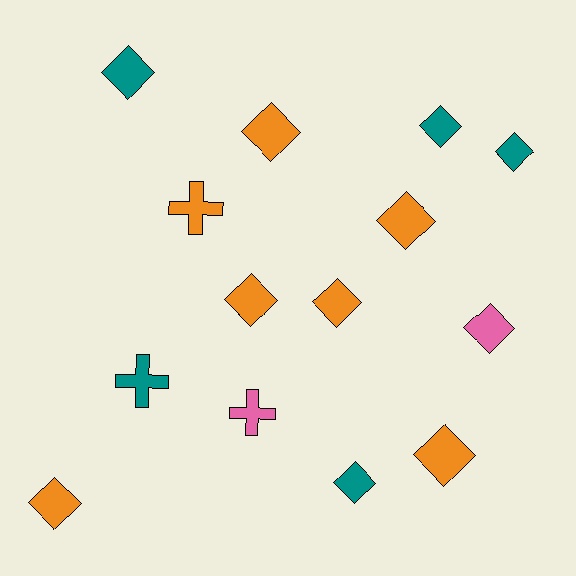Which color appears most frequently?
Orange, with 7 objects.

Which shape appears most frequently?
Diamond, with 11 objects.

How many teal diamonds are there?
There are 4 teal diamonds.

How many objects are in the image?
There are 14 objects.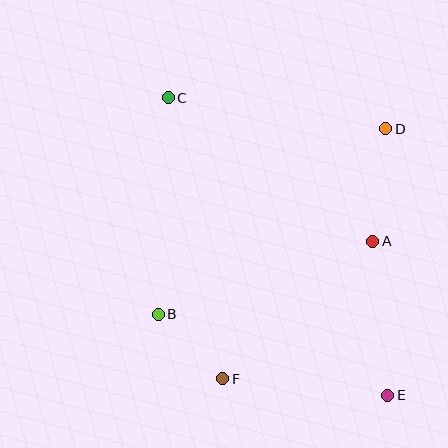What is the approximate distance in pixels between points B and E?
The distance between B and E is approximately 243 pixels.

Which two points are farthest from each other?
Points C and E are farthest from each other.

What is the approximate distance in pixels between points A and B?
The distance between A and B is approximately 226 pixels.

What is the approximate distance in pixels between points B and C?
The distance between B and C is approximately 217 pixels.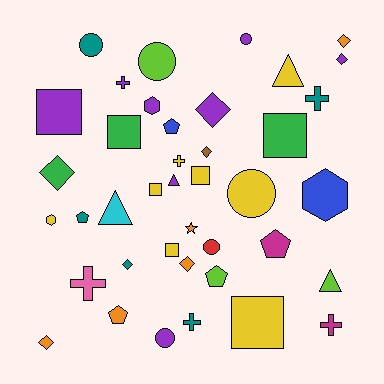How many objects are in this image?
There are 40 objects.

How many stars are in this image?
There is 1 star.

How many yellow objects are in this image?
There are 8 yellow objects.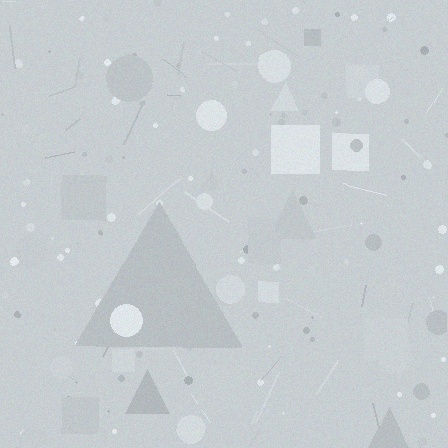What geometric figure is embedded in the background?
A triangle is embedded in the background.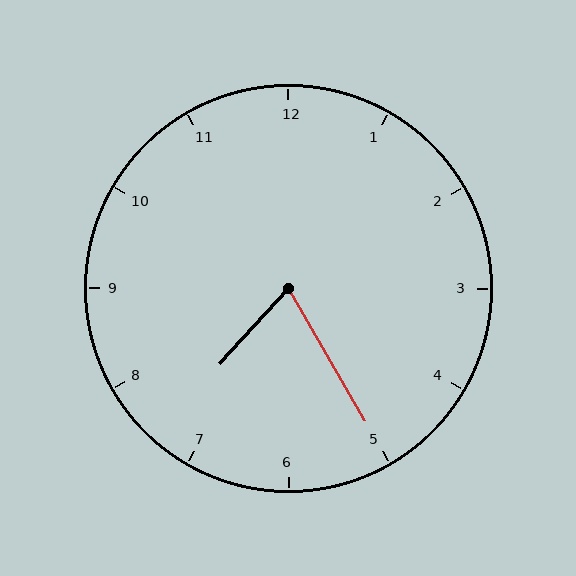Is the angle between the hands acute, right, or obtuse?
It is acute.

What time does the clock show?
7:25.